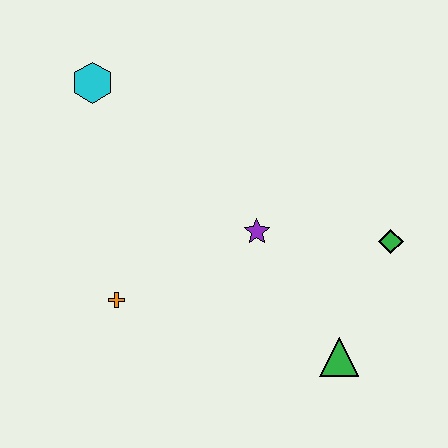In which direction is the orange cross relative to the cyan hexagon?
The orange cross is below the cyan hexagon.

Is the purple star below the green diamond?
No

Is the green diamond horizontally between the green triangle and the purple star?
No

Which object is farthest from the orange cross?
The green diamond is farthest from the orange cross.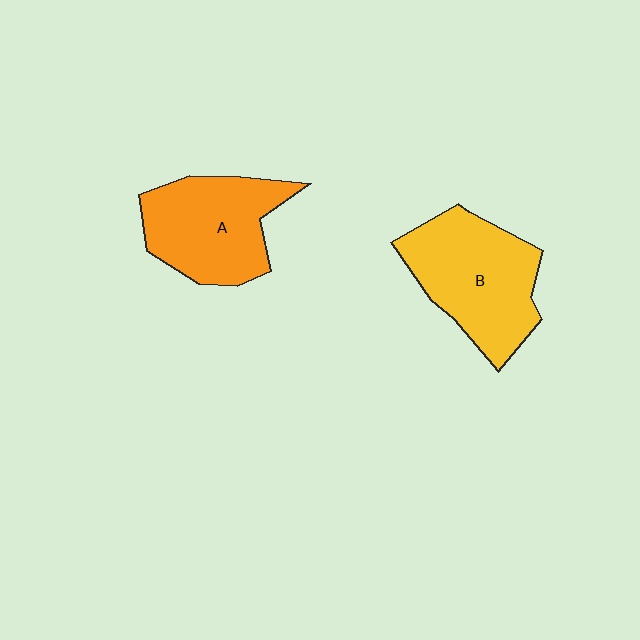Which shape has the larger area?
Shape B (yellow).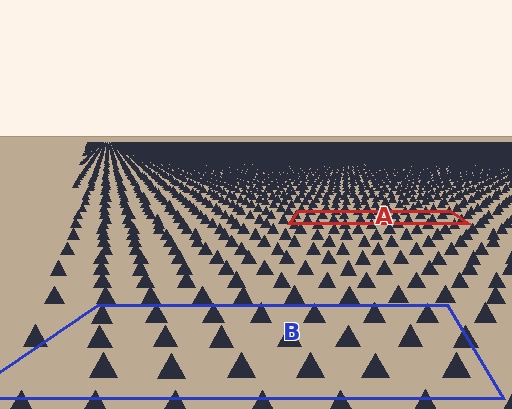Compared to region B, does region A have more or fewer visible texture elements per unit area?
Region A has more texture elements per unit area — they are packed more densely because it is farther away.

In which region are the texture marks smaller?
The texture marks are smaller in region A, because it is farther away.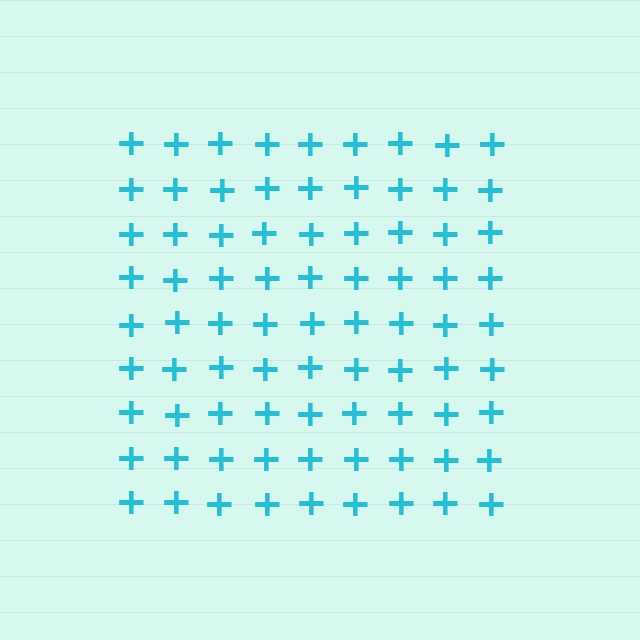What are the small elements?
The small elements are plus signs.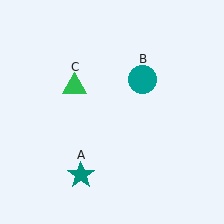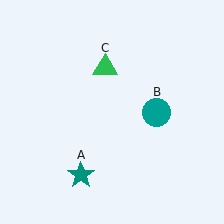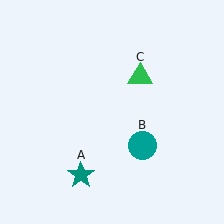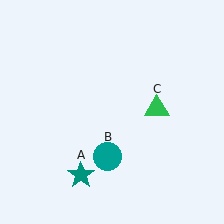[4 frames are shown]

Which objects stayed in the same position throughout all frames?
Teal star (object A) remained stationary.